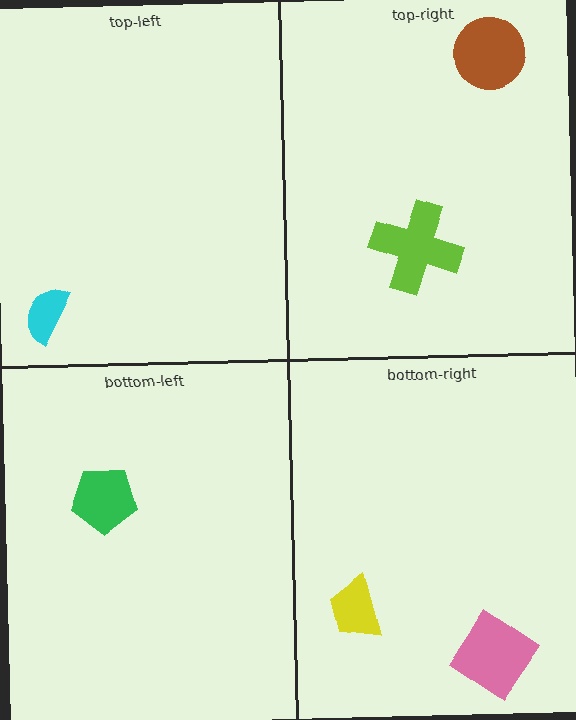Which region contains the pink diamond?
The bottom-right region.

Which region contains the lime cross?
The top-right region.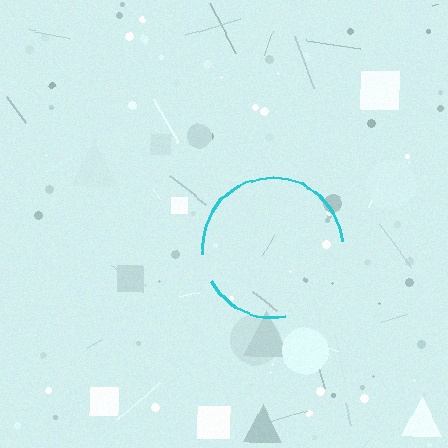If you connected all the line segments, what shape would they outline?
They would outline a circle.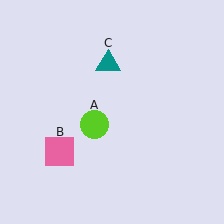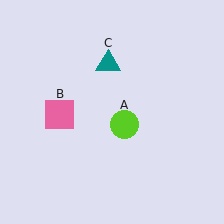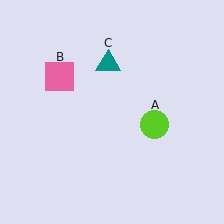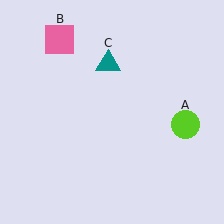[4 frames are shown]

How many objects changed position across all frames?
2 objects changed position: lime circle (object A), pink square (object B).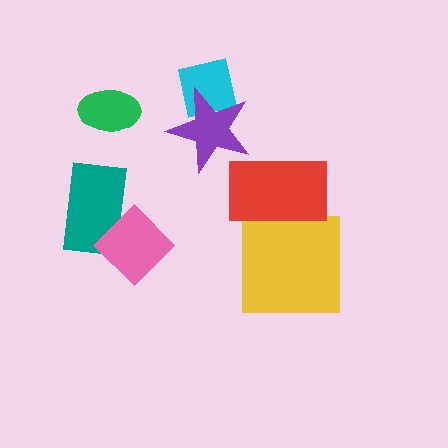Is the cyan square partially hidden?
Yes, it is partially covered by another shape.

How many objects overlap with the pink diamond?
1 object overlaps with the pink diamond.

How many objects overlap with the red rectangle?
1 object overlaps with the red rectangle.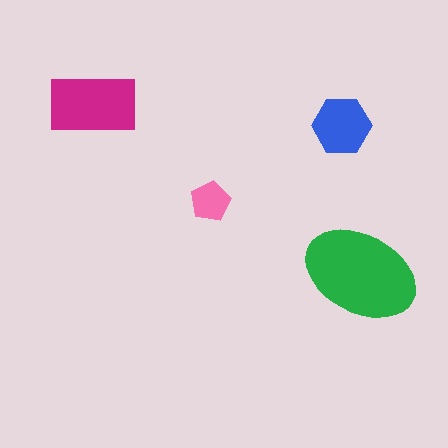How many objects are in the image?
There are 4 objects in the image.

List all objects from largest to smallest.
The green ellipse, the magenta rectangle, the blue hexagon, the pink pentagon.